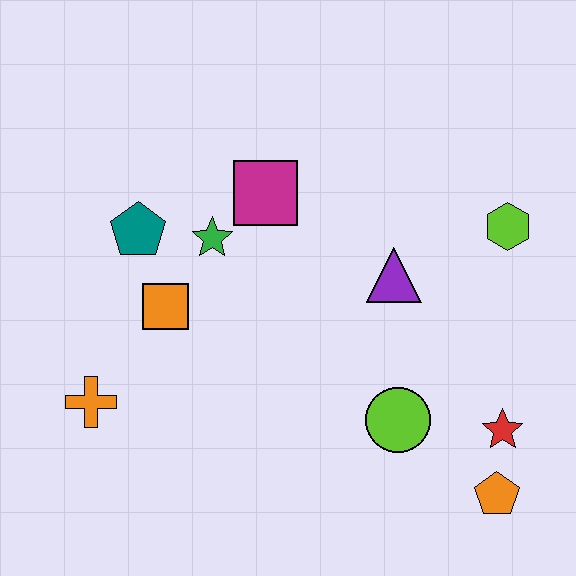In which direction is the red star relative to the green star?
The red star is to the right of the green star.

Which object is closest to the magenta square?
The green star is closest to the magenta square.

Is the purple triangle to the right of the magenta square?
Yes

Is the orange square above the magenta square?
No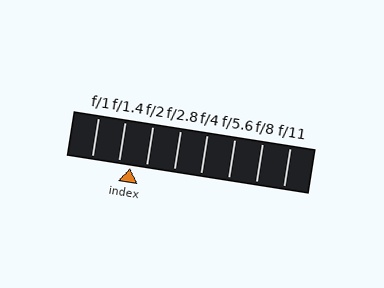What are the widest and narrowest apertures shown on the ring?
The widest aperture shown is f/1 and the narrowest is f/11.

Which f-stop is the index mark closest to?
The index mark is closest to f/1.4.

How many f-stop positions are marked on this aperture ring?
There are 8 f-stop positions marked.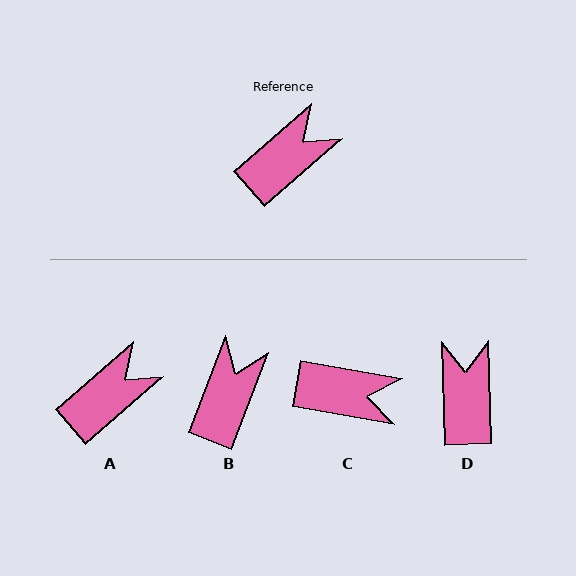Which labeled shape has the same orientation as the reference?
A.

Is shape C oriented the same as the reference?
No, it is off by about 51 degrees.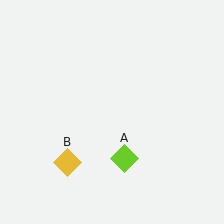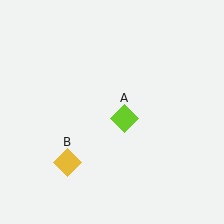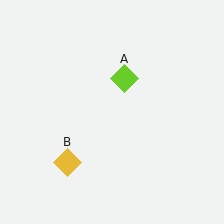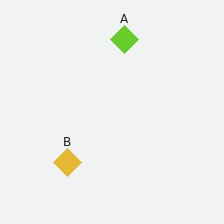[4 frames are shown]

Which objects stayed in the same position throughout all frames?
Yellow diamond (object B) remained stationary.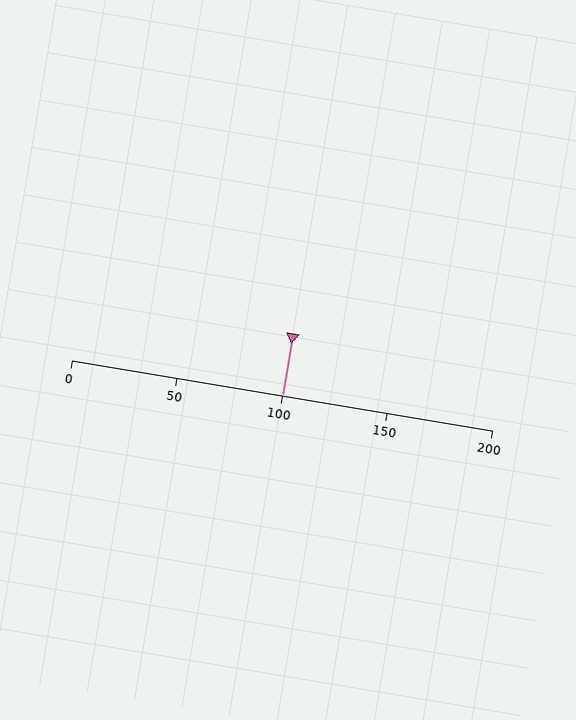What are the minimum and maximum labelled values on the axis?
The axis runs from 0 to 200.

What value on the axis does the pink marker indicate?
The marker indicates approximately 100.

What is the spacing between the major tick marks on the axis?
The major ticks are spaced 50 apart.